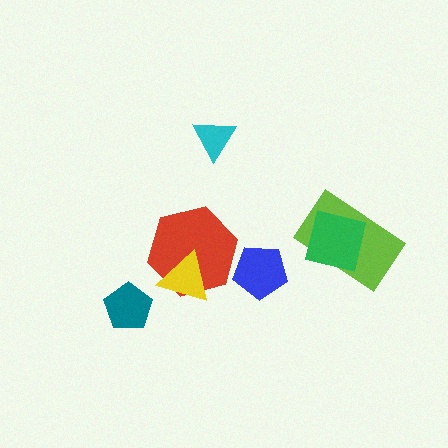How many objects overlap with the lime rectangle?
1 object overlaps with the lime rectangle.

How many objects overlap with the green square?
1 object overlaps with the green square.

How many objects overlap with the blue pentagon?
0 objects overlap with the blue pentagon.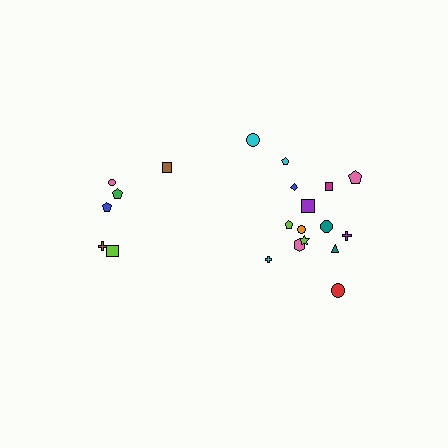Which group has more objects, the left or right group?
The right group.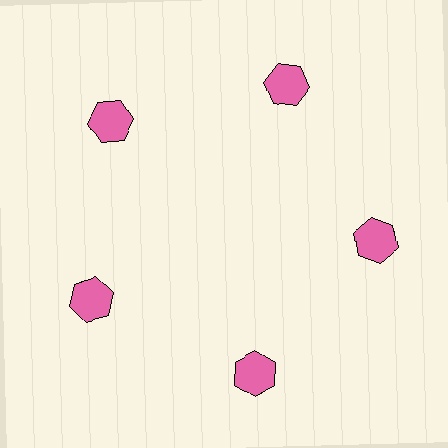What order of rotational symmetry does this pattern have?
This pattern has 5-fold rotational symmetry.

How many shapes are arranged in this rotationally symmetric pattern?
There are 5 shapes, arranged in 5 groups of 1.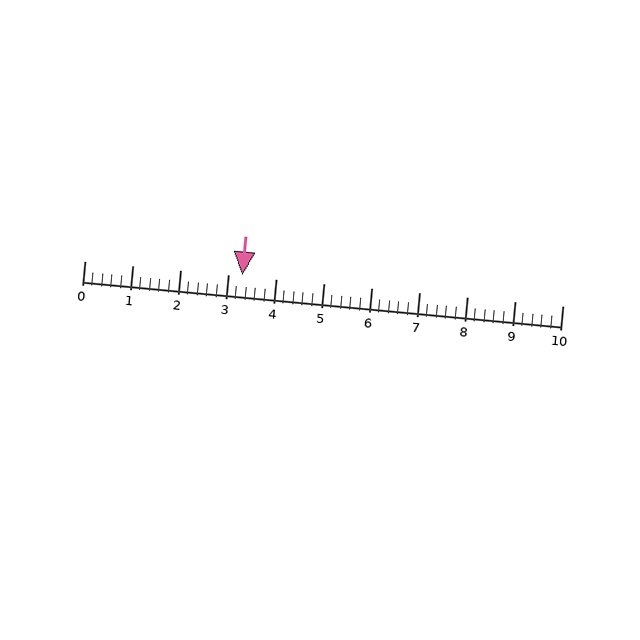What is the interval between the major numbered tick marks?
The major tick marks are spaced 1 units apart.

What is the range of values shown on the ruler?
The ruler shows values from 0 to 10.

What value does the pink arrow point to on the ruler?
The pink arrow points to approximately 3.3.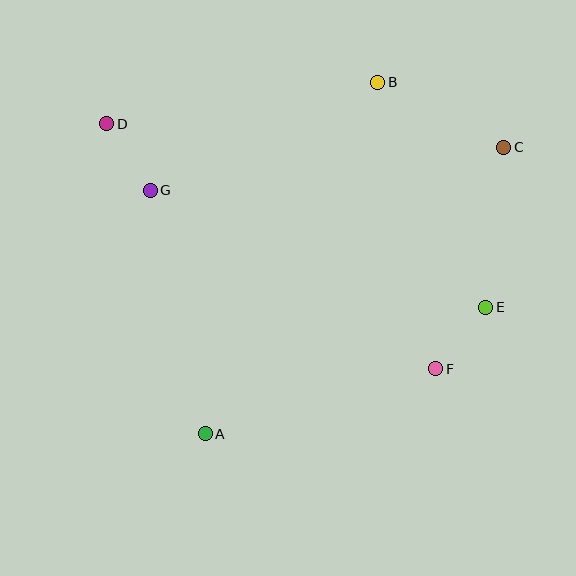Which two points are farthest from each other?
Points D and E are farthest from each other.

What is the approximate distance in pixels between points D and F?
The distance between D and F is approximately 410 pixels.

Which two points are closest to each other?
Points E and F are closest to each other.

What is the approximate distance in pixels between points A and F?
The distance between A and F is approximately 239 pixels.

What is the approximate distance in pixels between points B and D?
The distance between B and D is approximately 274 pixels.